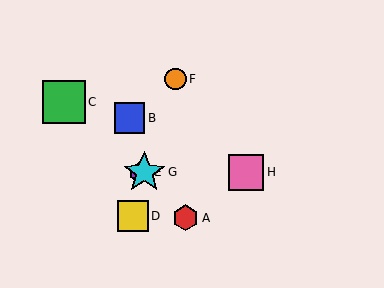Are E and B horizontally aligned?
No, E is at y≈172 and B is at y≈118.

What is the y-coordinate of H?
Object H is at y≈172.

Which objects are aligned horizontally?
Objects E, G, H are aligned horizontally.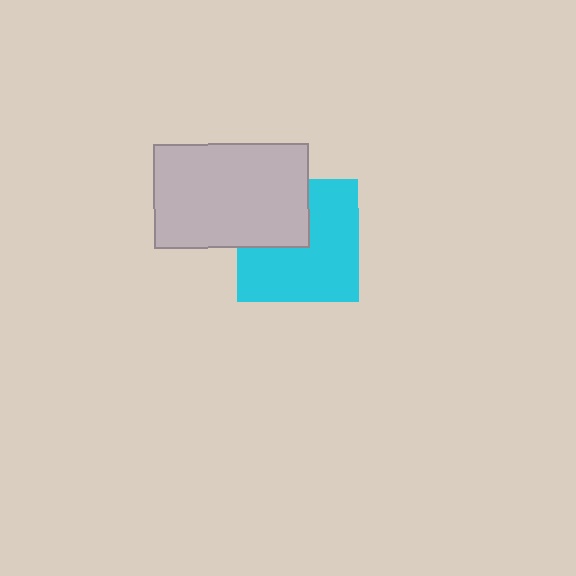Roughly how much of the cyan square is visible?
Most of it is visible (roughly 67%).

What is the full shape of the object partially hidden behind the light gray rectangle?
The partially hidden object is a cyan square.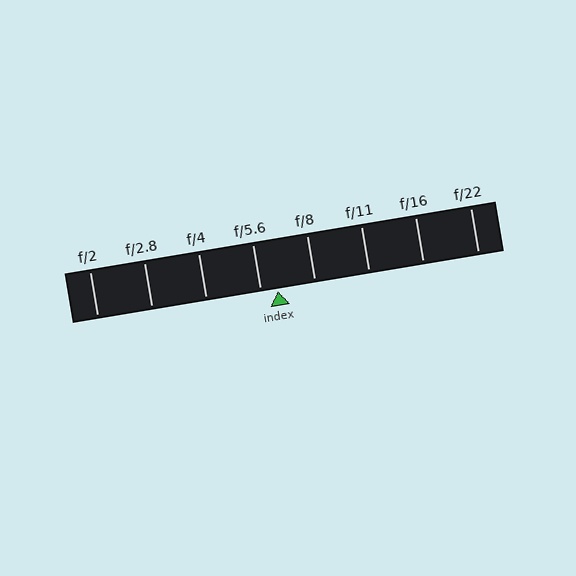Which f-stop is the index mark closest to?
The index mark is closest to f/5.6.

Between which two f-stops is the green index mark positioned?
The index mark is between f/5.6 and f/8.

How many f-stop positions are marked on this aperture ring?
There are 8 f-stop positions marked.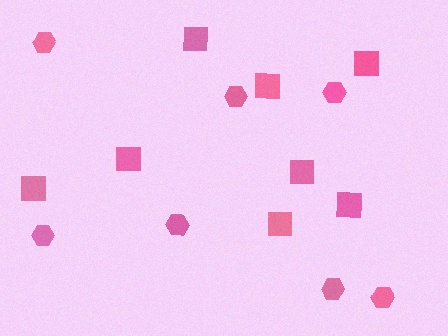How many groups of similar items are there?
There are 2 groups: one group of hexagons (7) and one group of squares (8).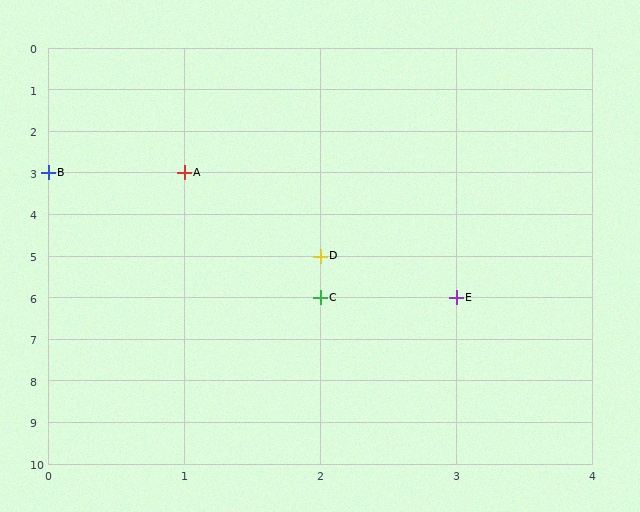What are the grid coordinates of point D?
Point D is at grid coordinates (2, 5).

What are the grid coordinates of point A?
Point A is at grid coordinates (1, 3).